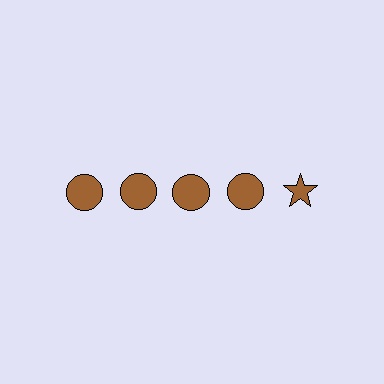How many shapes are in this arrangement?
There are 5 shapes arranged in a grid pattern.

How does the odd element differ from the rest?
It has a different shape: star instead of circle.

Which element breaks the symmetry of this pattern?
The brown star in the top row, rightmost column breaks the symmetry. All other shapes are brown circles.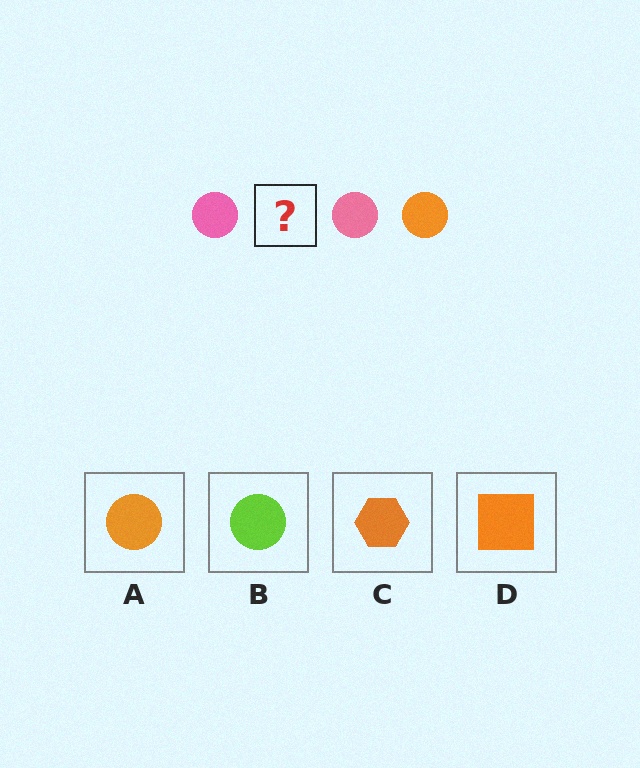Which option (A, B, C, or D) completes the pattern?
A.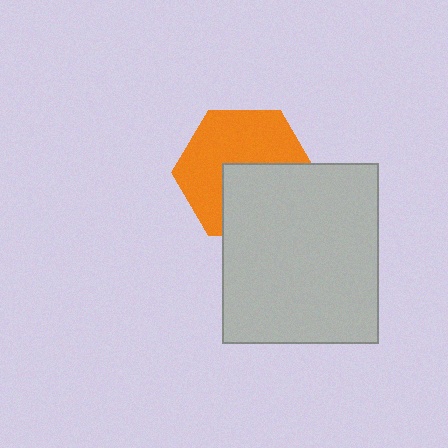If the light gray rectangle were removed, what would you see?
You would see the complete orange hexagon.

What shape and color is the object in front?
The object in front is a light gray rectangle.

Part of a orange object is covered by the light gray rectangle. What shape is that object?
It is a hexagon.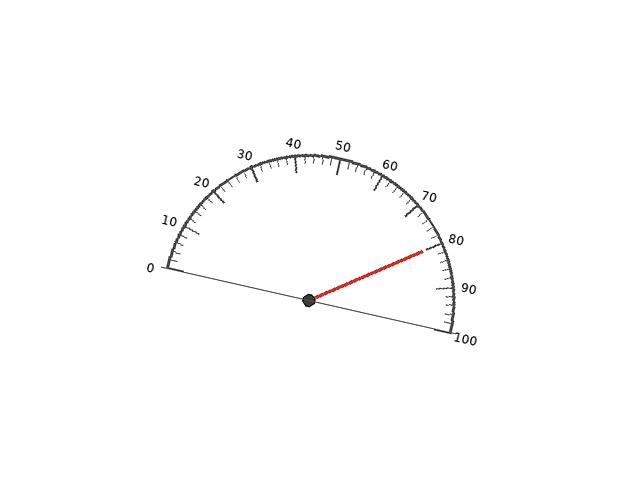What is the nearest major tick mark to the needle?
The nearest major tick mark is 80.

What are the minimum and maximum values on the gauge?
The gauge ranges from 0 to 100.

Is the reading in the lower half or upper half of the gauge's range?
The reading is in the upper half of the range (0 to 100).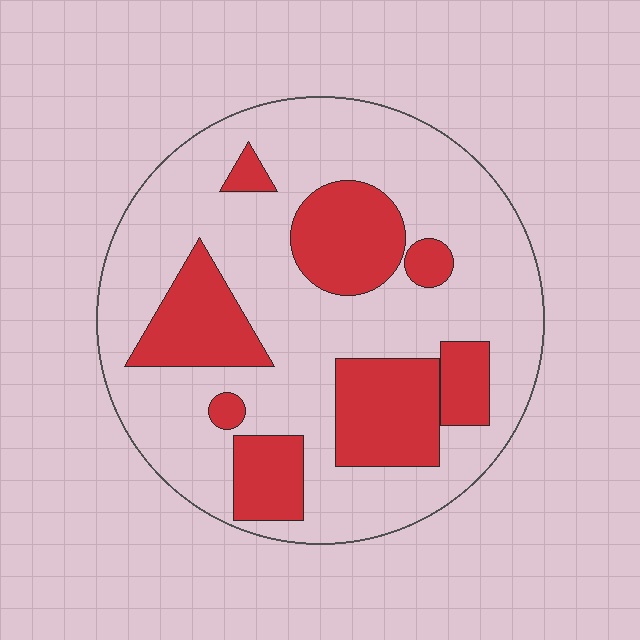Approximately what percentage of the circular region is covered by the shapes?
Approximately 30%.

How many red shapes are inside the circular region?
8.